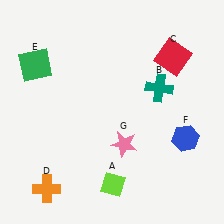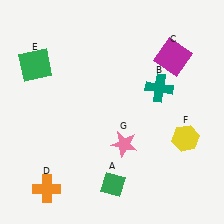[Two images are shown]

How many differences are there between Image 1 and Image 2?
There are 3 differences between the two images.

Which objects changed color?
A changed from lime to green. C changed from red to magenta. F changed from blue to yellow.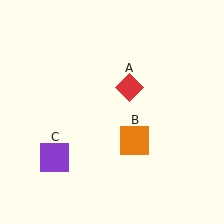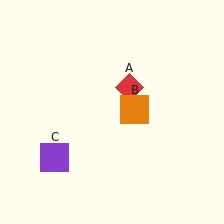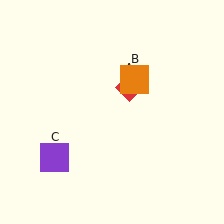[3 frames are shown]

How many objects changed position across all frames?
1 object changed position: orange square (object B).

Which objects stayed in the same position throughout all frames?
Red diamond (object A) and purple square (object C) remained stationary.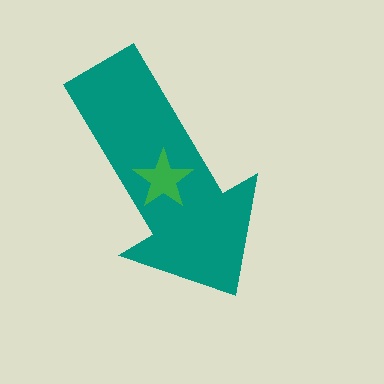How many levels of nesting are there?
2.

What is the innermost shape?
The green star.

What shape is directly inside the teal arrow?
The green star.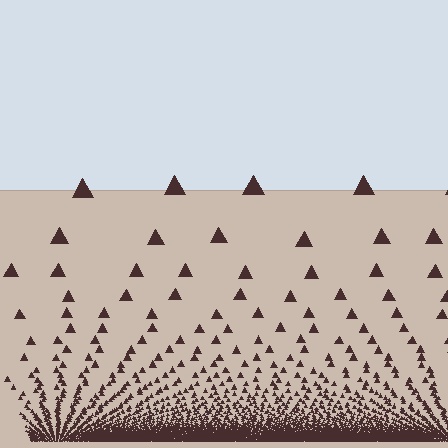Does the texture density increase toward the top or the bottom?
Density increases toward the bottom.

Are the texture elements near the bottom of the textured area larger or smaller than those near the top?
Smaller. The gradient is inverted — elements near the bottom are smaller and denser.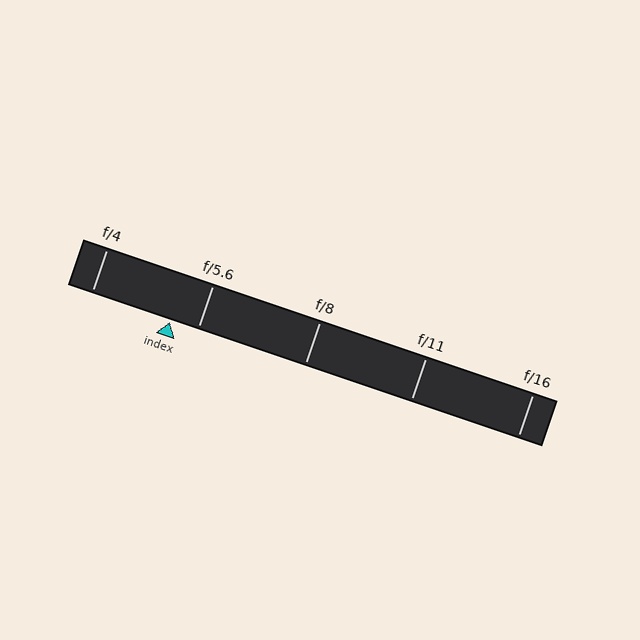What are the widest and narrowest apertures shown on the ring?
The widest aperture shown is f/4 and the narrowest is f/16.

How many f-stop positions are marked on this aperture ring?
There are 5 f-stop positions marked.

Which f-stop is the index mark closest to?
The index mark is closest to f/5.6.